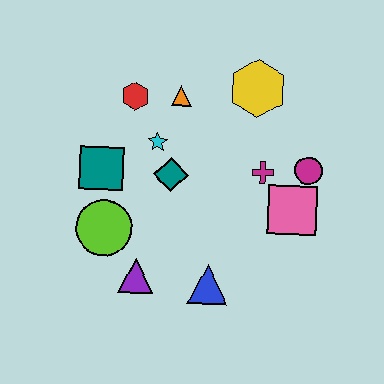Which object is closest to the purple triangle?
The lime circle is closest to the purple triangle.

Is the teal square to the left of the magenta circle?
Yes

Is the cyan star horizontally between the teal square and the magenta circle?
Yes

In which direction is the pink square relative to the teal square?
The pink square is to the right of the teal square.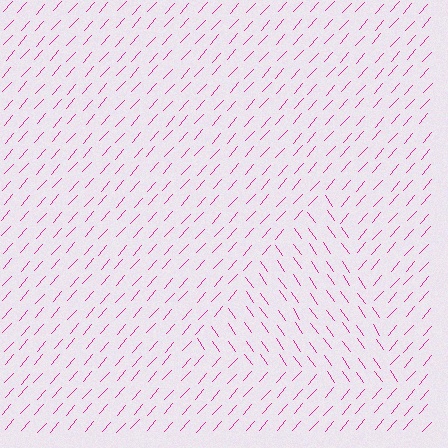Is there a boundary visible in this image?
Yes, there is a texture boundary formed by a change in line orientation.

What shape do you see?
I see a triangle.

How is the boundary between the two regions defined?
The boundary is defined purely by a change in line orientation (approximately 77 degrees difference). All lines are the same color and thickness.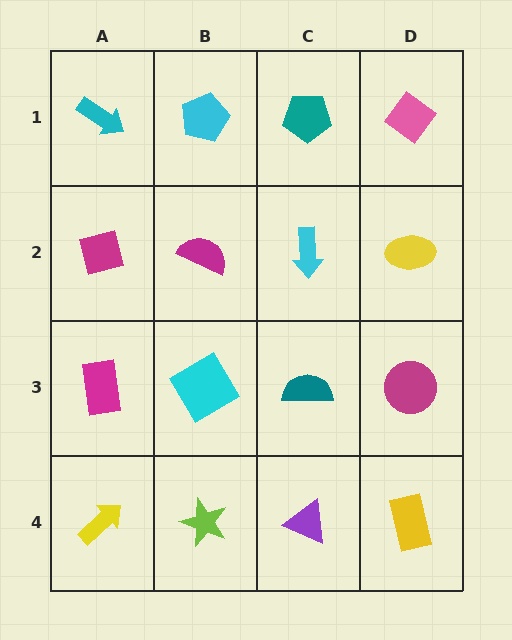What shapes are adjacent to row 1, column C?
A cyan arrow (row 2, column C), a cyan pentagon (row 1, column B), a pink diamond (row 1, column D).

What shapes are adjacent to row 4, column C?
A teal semicircle (row 3, column C), a lime star (row 4, column B), a yellow rectangle (row 4, column D).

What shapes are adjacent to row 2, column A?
A cyan arrow (row 1, column A), a magenta rectangle (row 3, column A), a magenta semicircle (row 2, column B).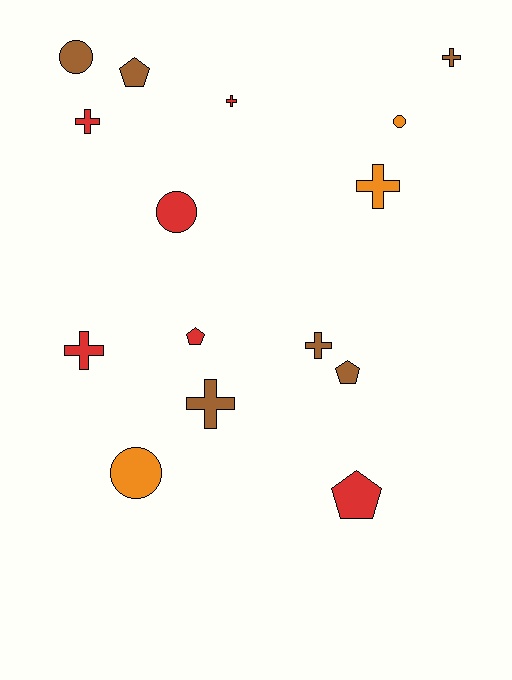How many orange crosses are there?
There is 1 orange cross.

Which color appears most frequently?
Brown, with 6 objects.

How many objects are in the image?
There are 15 objects.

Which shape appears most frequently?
Cross, with 7 objects.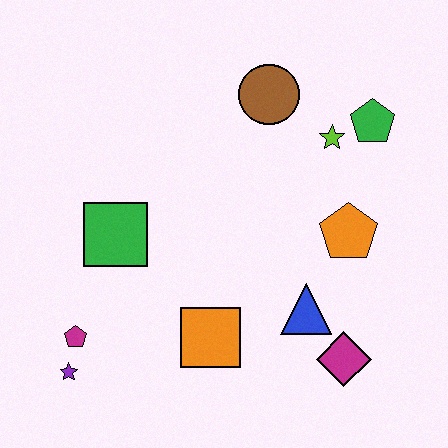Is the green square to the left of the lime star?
Yes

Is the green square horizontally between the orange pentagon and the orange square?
No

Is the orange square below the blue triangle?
Yes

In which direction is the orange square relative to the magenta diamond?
The orange square is to the left of the magenta diamond.